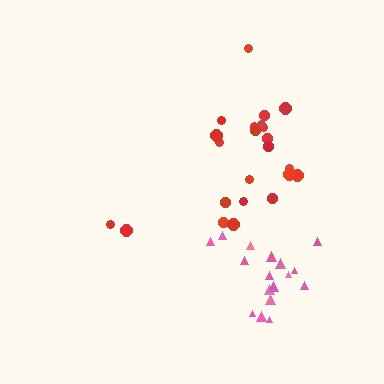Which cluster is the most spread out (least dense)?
Red.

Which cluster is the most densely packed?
Pink.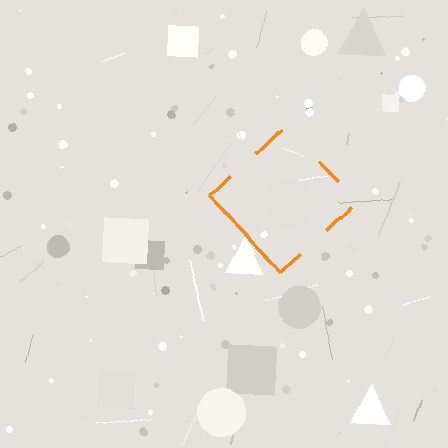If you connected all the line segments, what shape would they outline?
They would outline a diamond.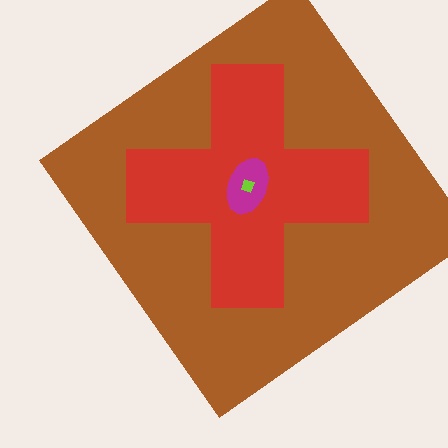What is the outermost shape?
The brown diamond.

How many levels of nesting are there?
4.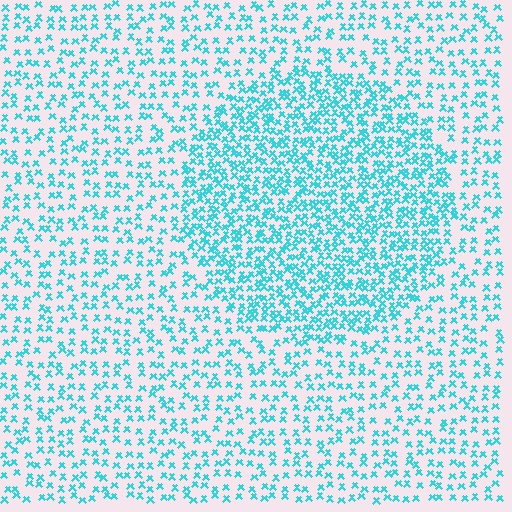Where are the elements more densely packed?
The elements are more densely packed inside the circle boundary.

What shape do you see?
I see a circle.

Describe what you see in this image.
The image contains small cyan elements arranged at two different densities. A circle-shaped region is visible where the elements are more densely packed than the surrounding area.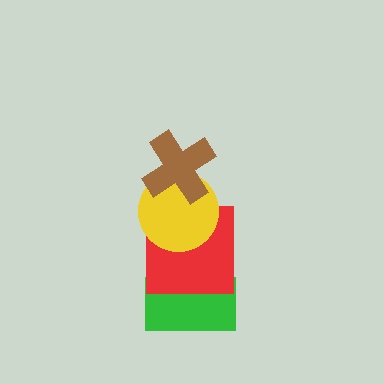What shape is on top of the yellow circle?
The brown cross is on top of the yellow circle.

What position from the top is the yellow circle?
The yellow circle is 2nd from the top.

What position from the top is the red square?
The red square is 3rd from the top.